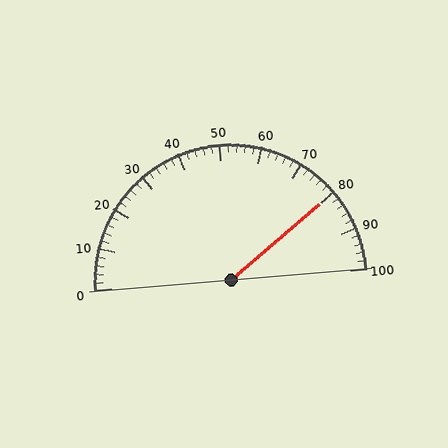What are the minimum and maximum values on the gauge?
The gauge ranges from 0 to 100.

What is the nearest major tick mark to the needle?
The nearest major tick mark is 80.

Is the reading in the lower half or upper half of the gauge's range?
The reading is in the upper half of the range (0 to 100).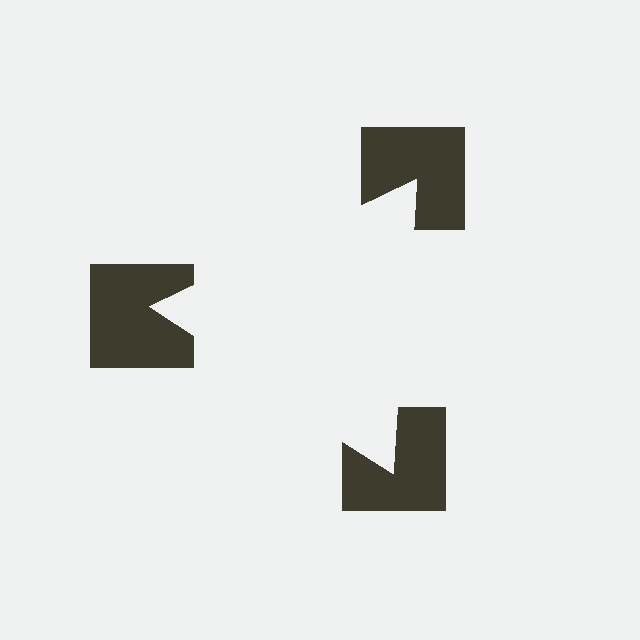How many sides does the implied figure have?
3 sides.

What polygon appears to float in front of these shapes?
An illusory triangle — its edges are inferred from the aligned wedge cuts in the notched squares, not physically drawn.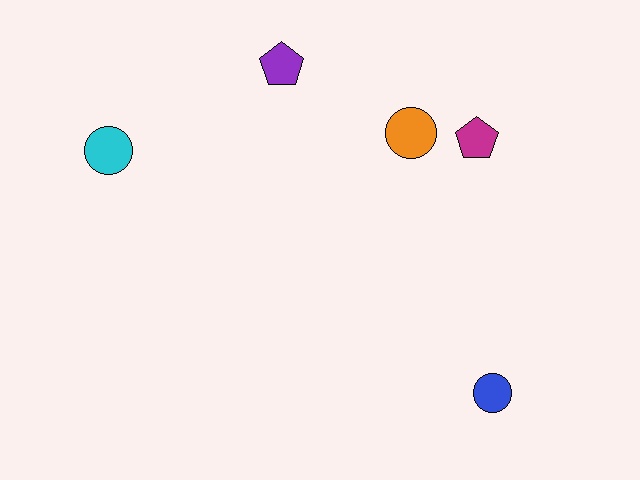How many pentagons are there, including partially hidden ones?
There are 2 pentagons.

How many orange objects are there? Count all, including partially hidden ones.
There is 1 orange object.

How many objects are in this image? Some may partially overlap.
There are 5 objects.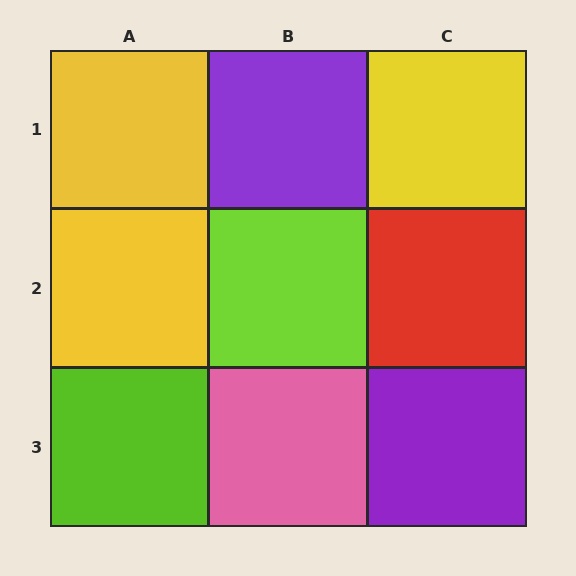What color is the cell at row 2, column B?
Lime.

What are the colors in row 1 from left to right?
Yellow, purple, yellow.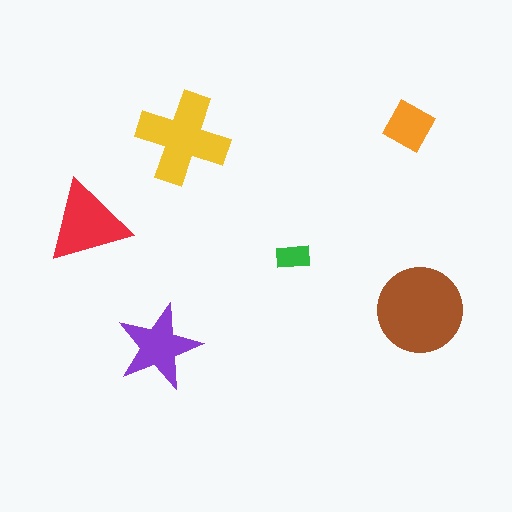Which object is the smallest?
The green rectangle.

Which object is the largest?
The brown circle.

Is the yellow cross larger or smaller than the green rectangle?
Larger.